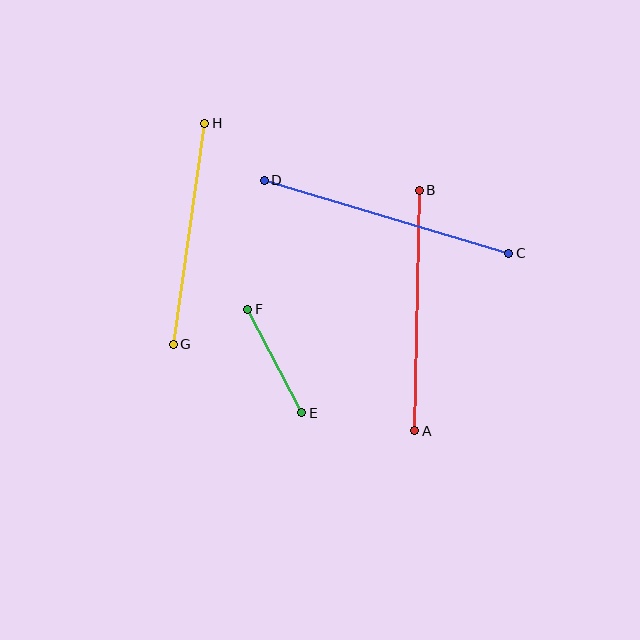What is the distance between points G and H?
The distance is approximately 223 pixels.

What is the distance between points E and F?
The distance is approximately 117 pixels.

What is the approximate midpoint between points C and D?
The midpoint is at approximately (386, 217) pixels.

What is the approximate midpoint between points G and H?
The midpoint is at approximately (189, 234) pixels.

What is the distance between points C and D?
The distance is approximately 255 pixels.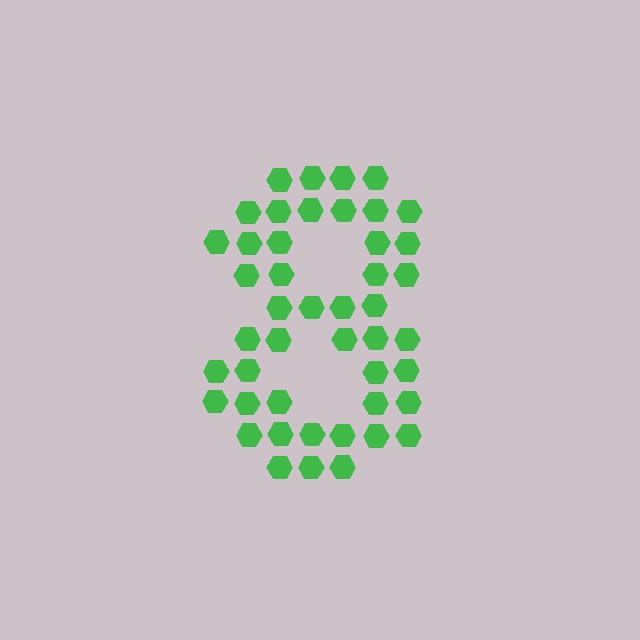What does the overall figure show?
The overall figure shows the digit 8.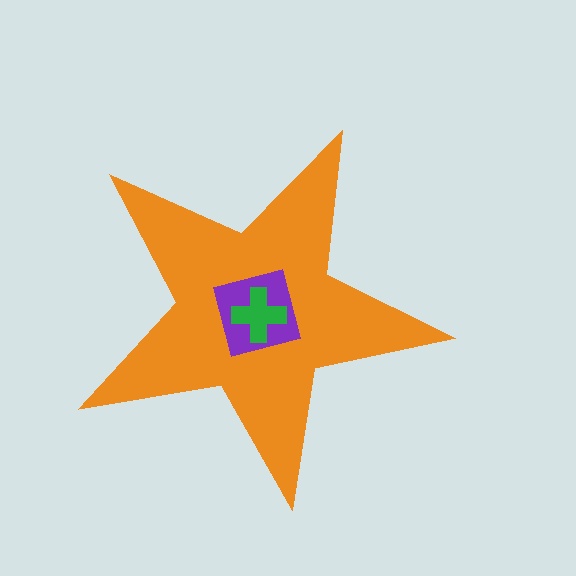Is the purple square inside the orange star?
Yes.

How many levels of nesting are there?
3.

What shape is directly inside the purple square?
The green cross.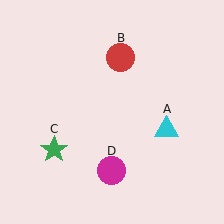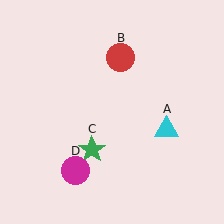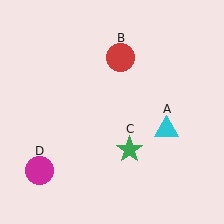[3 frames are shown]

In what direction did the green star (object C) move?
The green star (object C) moved right.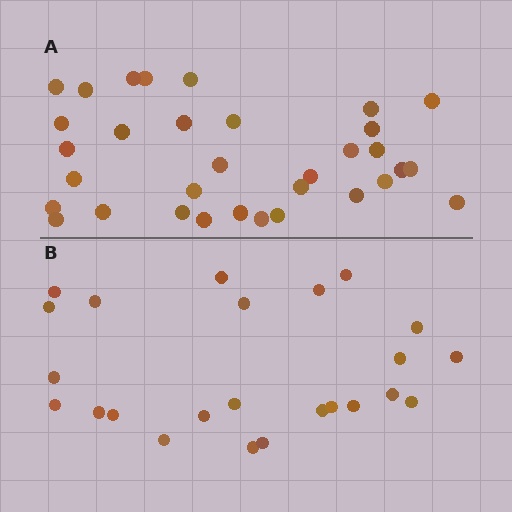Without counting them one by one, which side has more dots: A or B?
Region A (the top region) has more dots.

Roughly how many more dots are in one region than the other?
Region A has roughly 8 or so more dots than region B.